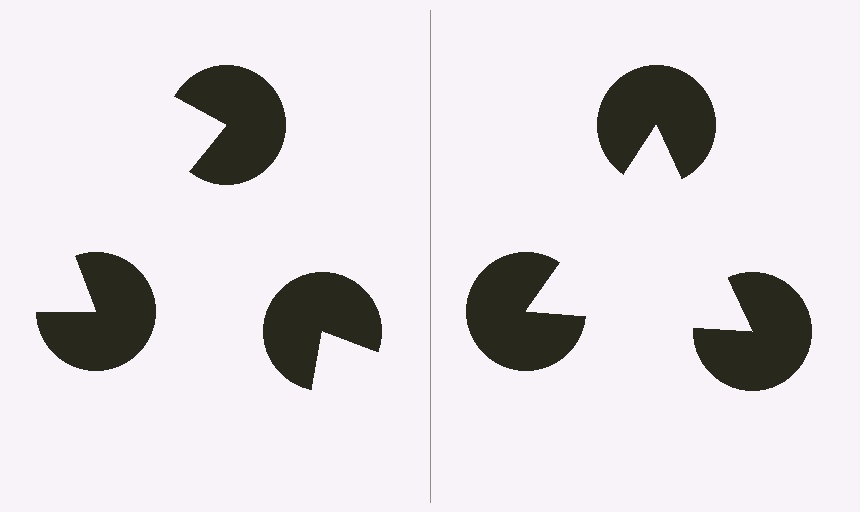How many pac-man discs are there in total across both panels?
6 — 3 on each side.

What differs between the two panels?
The pac-man discs are positioned identically on both sides; only the wedge orientations differ. On the right they align to a triangle; on the left they are misaligned.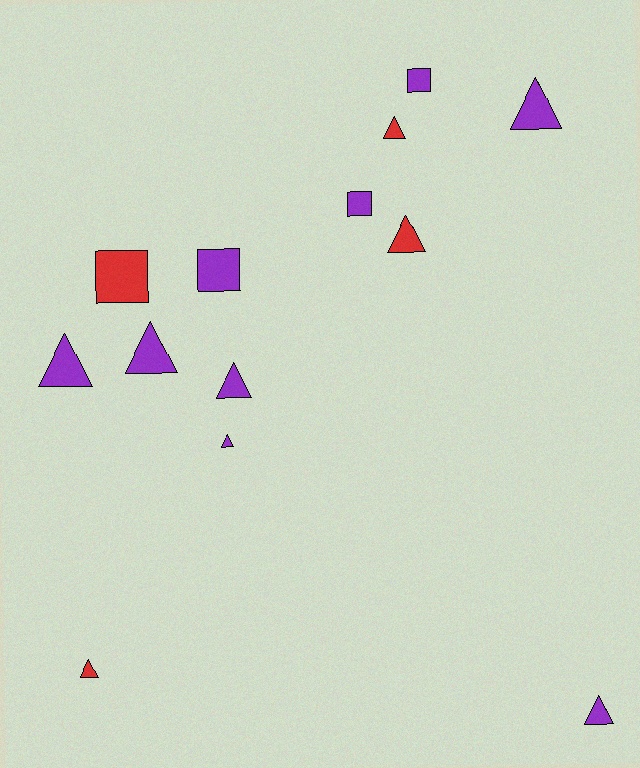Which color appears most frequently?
Purple, with 9 objects.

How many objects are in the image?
There are 13 objects.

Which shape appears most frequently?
Triangle, with 9 objects.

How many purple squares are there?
There are 3 purple squares.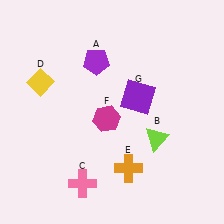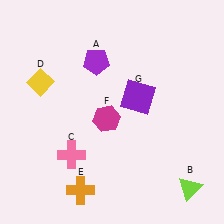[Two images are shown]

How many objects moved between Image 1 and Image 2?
3 objects moved between the two images.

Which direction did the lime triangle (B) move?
The lime triangle (B) moved down.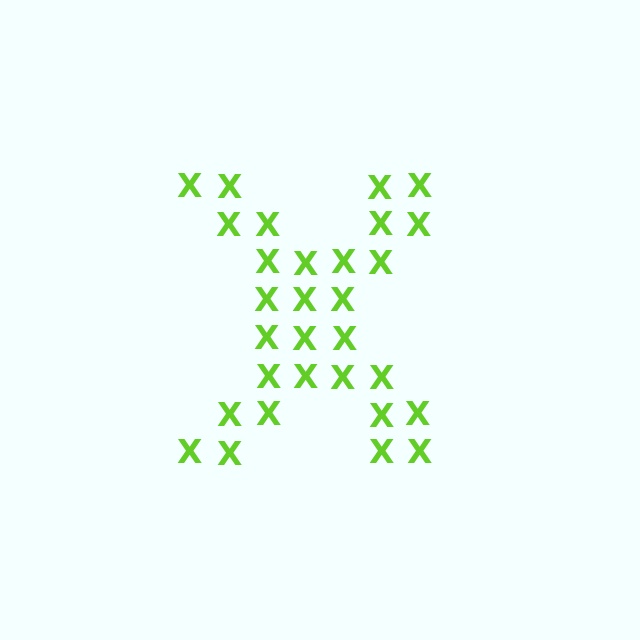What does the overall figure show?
The overall figure shows the letter X.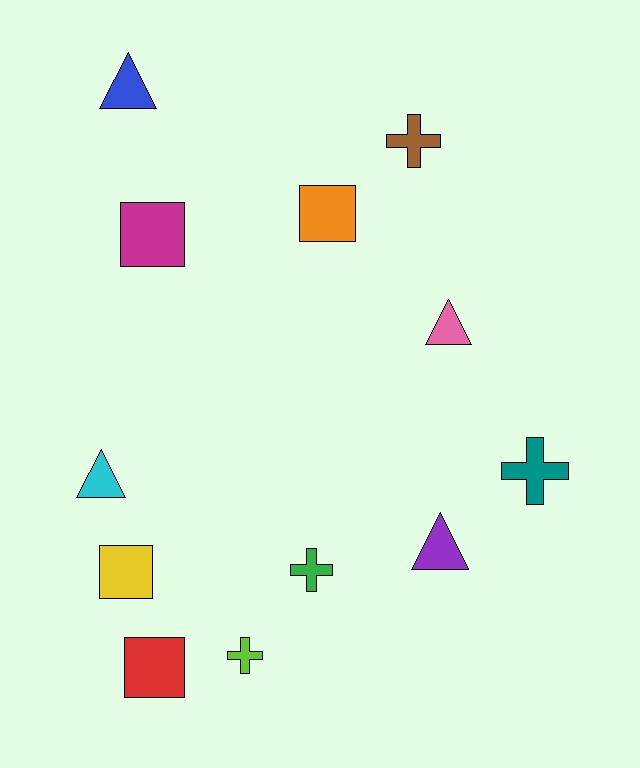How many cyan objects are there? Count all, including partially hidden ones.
There is 1 cyan object.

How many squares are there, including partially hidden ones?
There are 4 squares.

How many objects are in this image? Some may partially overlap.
There are 12 objects.